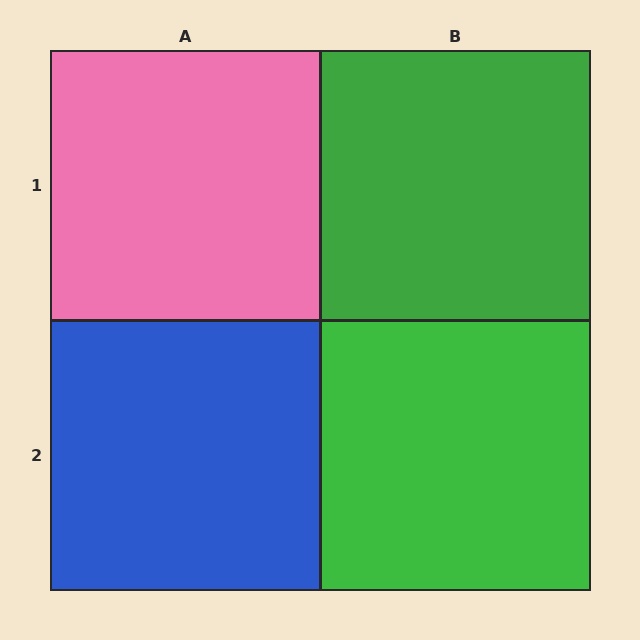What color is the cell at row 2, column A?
Blue.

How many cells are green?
2 cells are green.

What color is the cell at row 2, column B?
Green.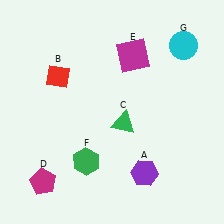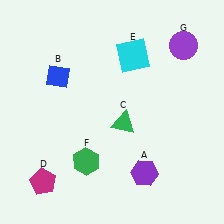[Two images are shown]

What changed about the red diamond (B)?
In Image 1, B is red. In Image 2, it changed to blue.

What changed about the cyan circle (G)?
In Image 1, G is cyan. In Image 2, it changed to purple.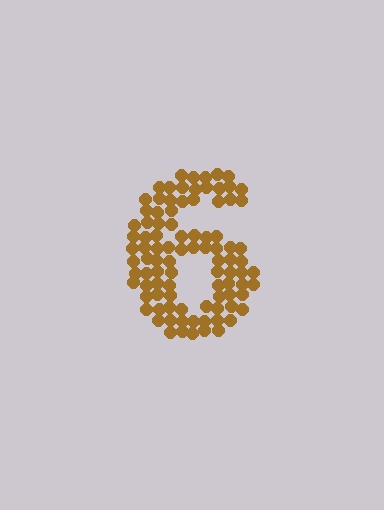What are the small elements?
The small elements are circles.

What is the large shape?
The large shape is the digit 6.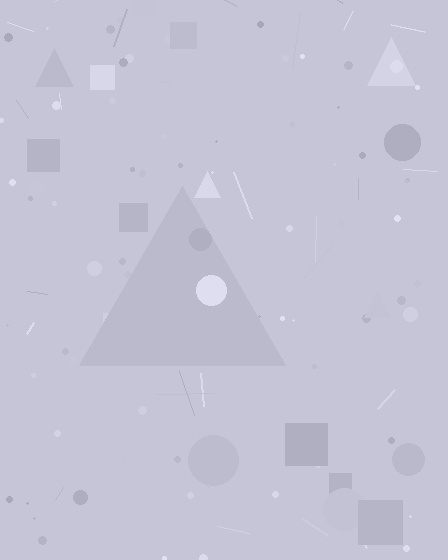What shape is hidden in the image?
A triangle is hidden in the image.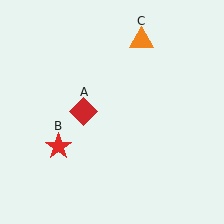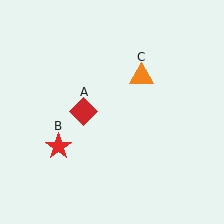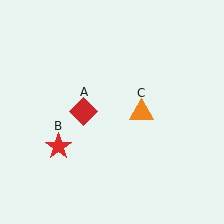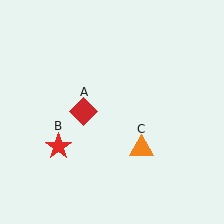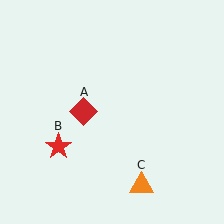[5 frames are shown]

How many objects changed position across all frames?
1 object changed position: orange triangle (object C).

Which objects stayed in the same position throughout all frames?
Red diamond (object A) and red star (object B) remained stationary.